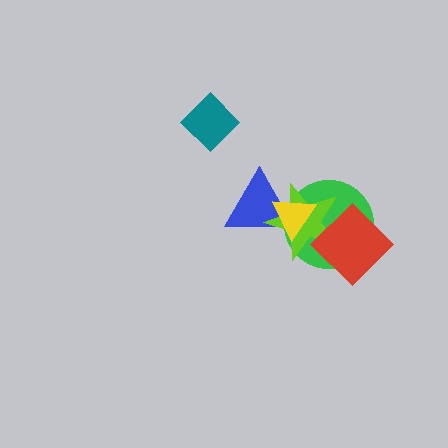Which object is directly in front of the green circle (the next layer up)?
The lime star is directly in front of the green circle.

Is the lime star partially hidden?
Yes, it is partially covered by another shape.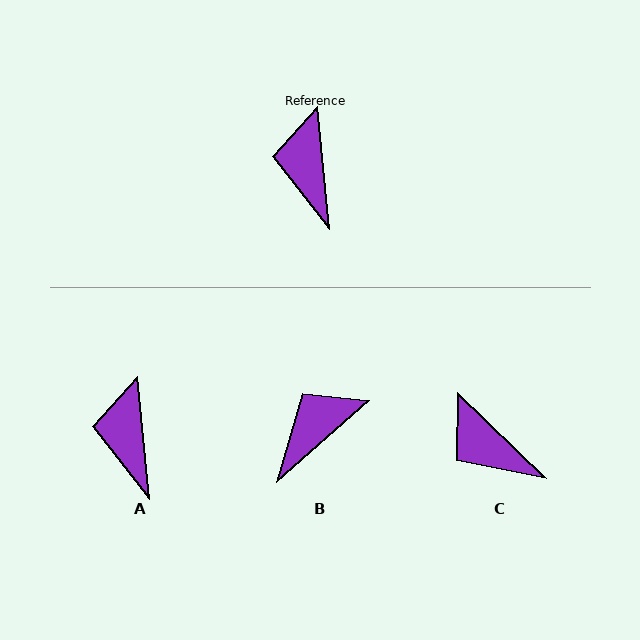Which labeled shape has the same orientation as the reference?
A.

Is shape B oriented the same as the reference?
No, it is off by about 54 degrees.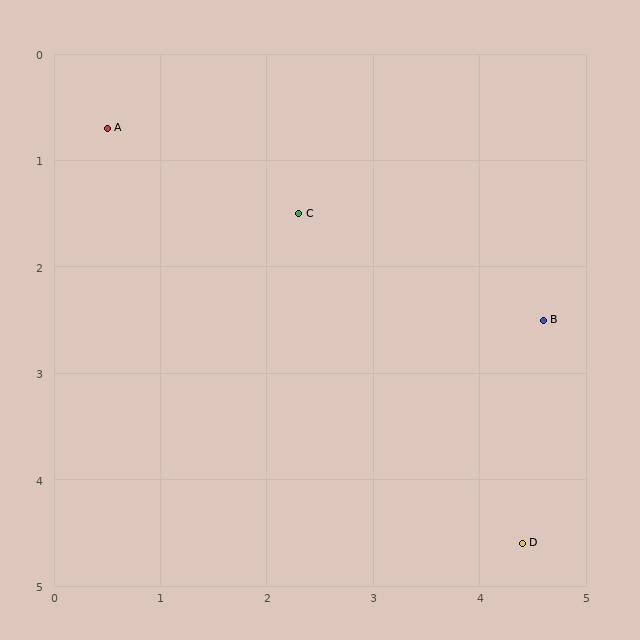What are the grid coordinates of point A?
Point A is at approximately (0.5, 0.7).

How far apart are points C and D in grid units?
Points C and D are about 3.7 grid units apart.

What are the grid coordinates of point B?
Point B is at approximately (4.6, 2.5).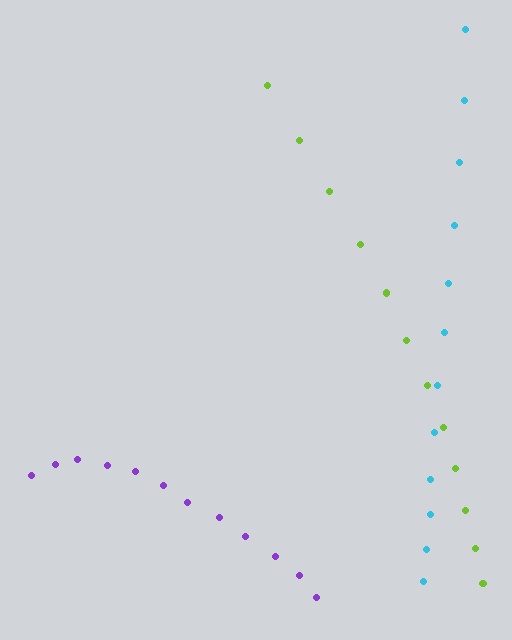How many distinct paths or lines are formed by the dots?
There are 3 distinct paths.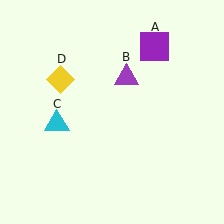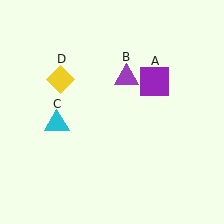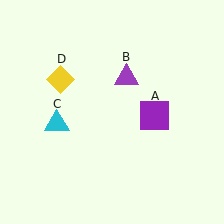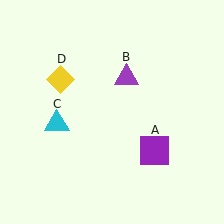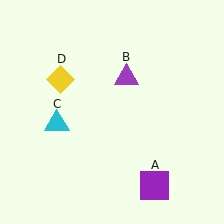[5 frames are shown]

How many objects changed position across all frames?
1 object changed position: purple square (object A).